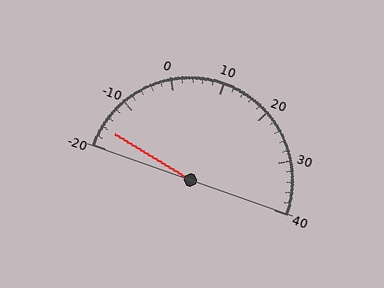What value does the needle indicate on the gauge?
The needle indicates approximately -16.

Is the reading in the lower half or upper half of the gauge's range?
The reading is in the lower half of the range (-20 to 40).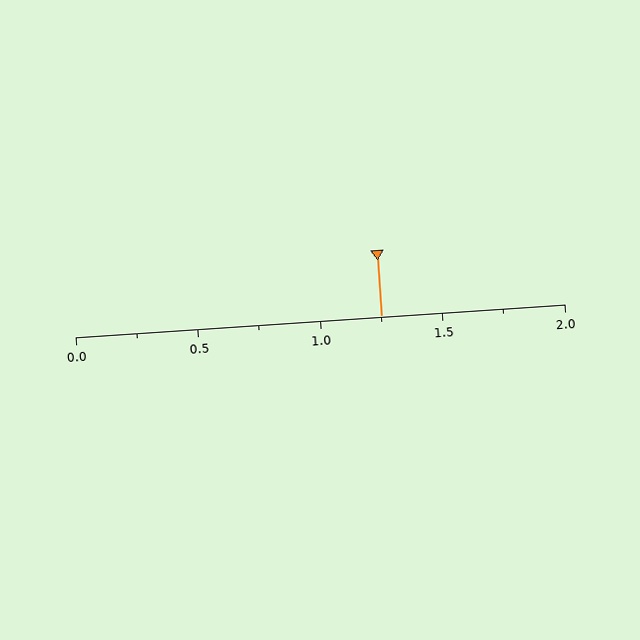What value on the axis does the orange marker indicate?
The marker indicates approximately 1.25.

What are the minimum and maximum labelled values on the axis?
The axis runs from 0.0 to 2.0.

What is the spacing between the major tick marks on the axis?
The major ticks are spaced 0.5 apart.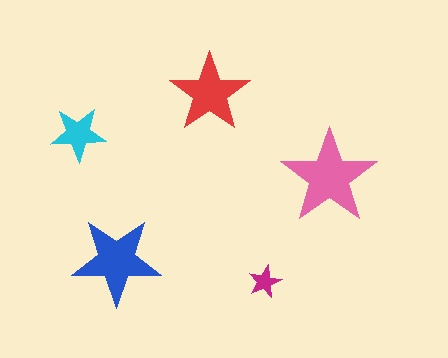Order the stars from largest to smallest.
the pink one, the blue one, the red one, the cyan one, the magenta one.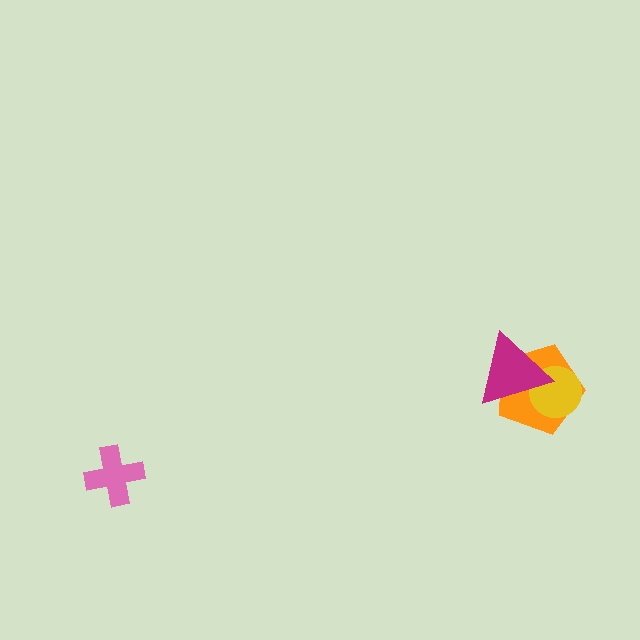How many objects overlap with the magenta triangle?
2 objects overlap with the magenta triangle.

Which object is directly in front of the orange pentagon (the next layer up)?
The yellow circle is directly in front of the orange pentagon.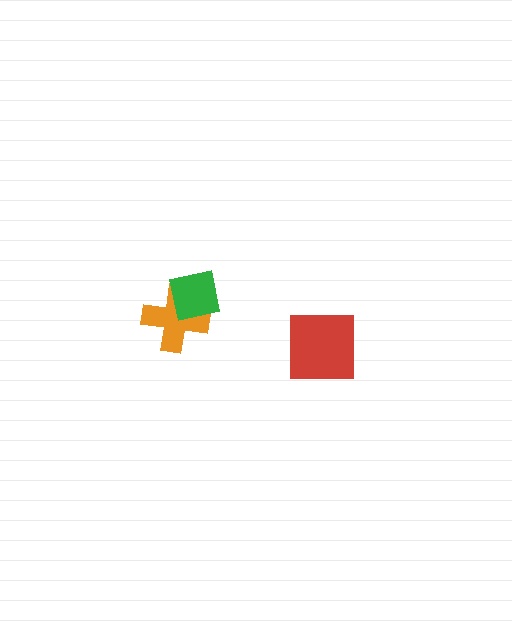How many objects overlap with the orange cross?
1 object overlaps with the orange cross.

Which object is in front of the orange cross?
The green square is in front of the orange cross.